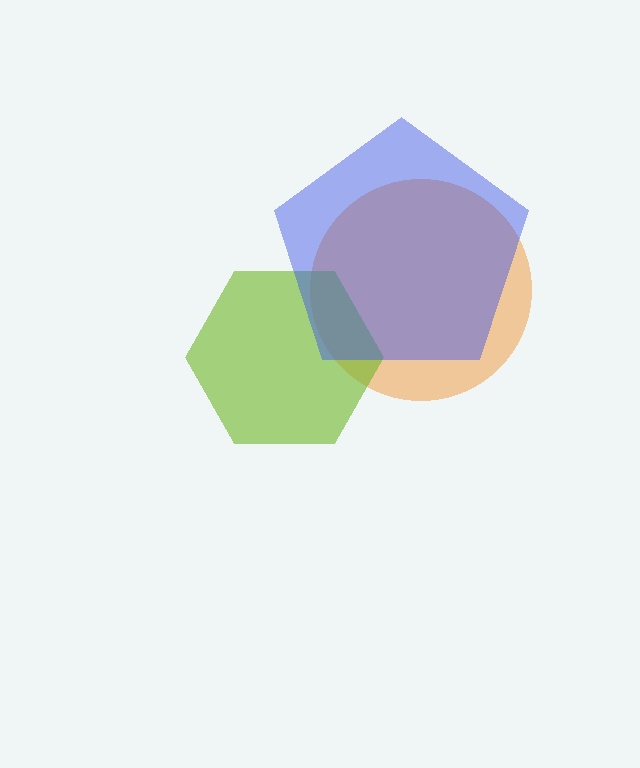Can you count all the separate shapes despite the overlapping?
Yes, there are 3 separate shapes.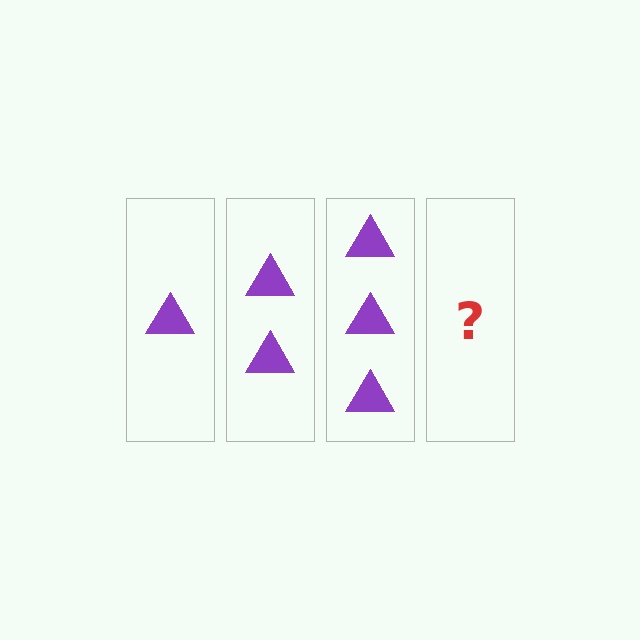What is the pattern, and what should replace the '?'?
The pattern is that each step adds one more triangle. The '?' should be 4 triangles.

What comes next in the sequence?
The next element should be 4 triangles.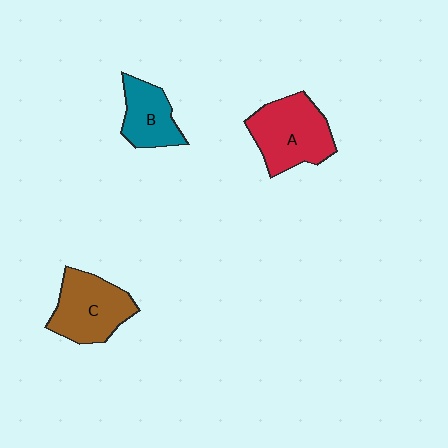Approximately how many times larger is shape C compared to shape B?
Approximately 1.4 times.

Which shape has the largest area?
Shape A (red).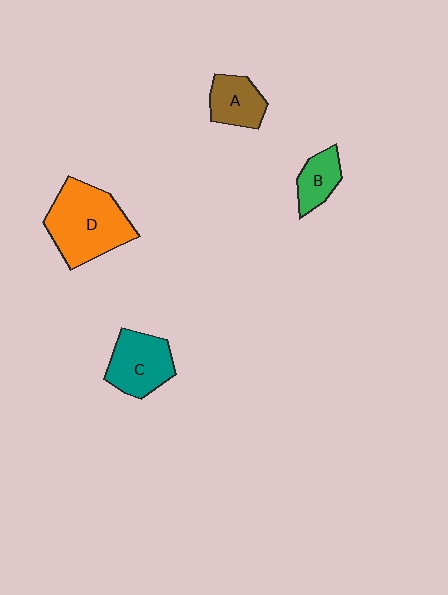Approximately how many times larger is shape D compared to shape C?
Approximately 1.5 times.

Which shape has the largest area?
Shape D (orange).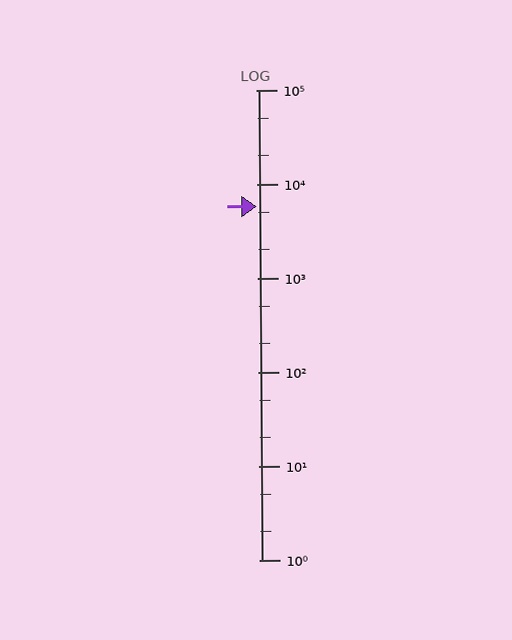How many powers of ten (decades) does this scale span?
The scale spans 5 decades, from 1 to 100000.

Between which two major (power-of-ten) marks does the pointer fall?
The pointer is between 1000 and 10000.